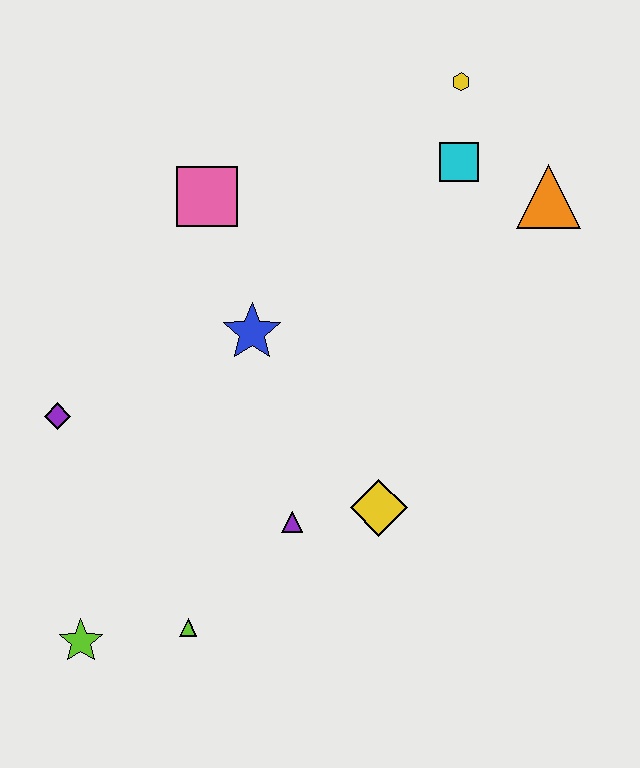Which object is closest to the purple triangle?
The yellow diamond is closest to the purple triangle.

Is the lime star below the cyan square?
Yes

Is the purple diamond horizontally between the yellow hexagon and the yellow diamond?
No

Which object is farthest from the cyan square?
The lime star is farthest from the cyan square.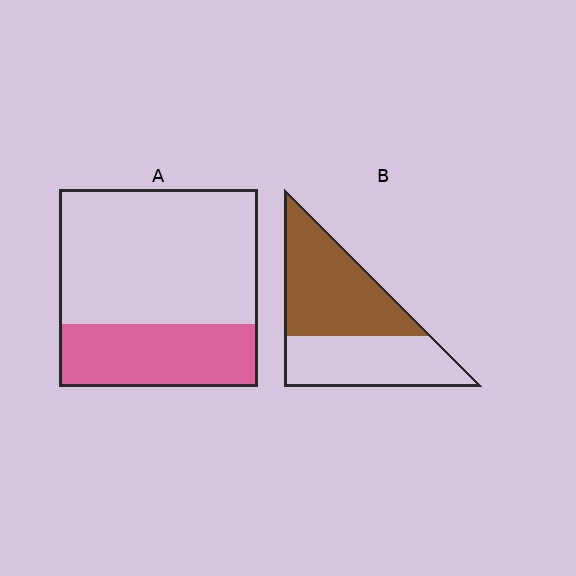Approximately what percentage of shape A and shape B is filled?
A is approximately 30% and B is approximately 55%.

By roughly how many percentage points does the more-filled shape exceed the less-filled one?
By roughly 25 percentage points (B over A).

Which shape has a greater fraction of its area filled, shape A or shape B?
Shape B.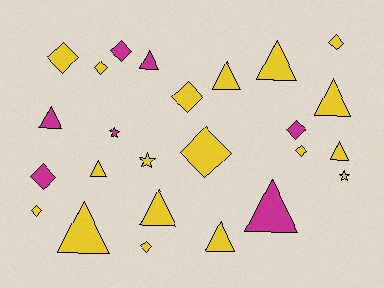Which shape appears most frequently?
Triangle, with 11 objects.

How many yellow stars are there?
There are 2 yellow stars.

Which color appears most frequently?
Yellow, with 18 objects.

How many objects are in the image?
There are 25 objects.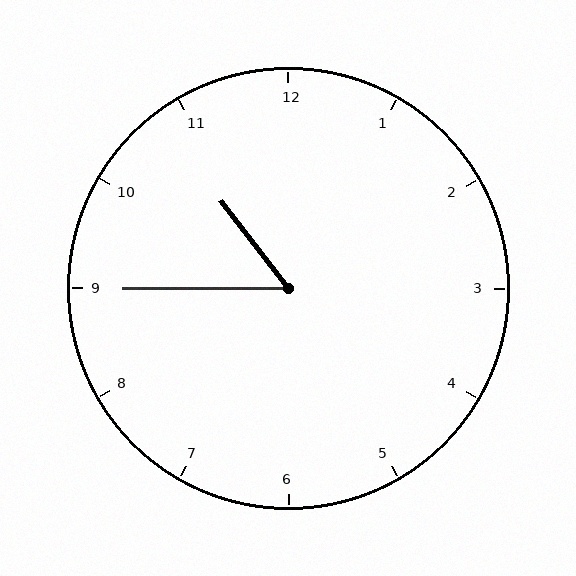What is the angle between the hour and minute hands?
Approximately 52 degrees.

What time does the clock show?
10:45.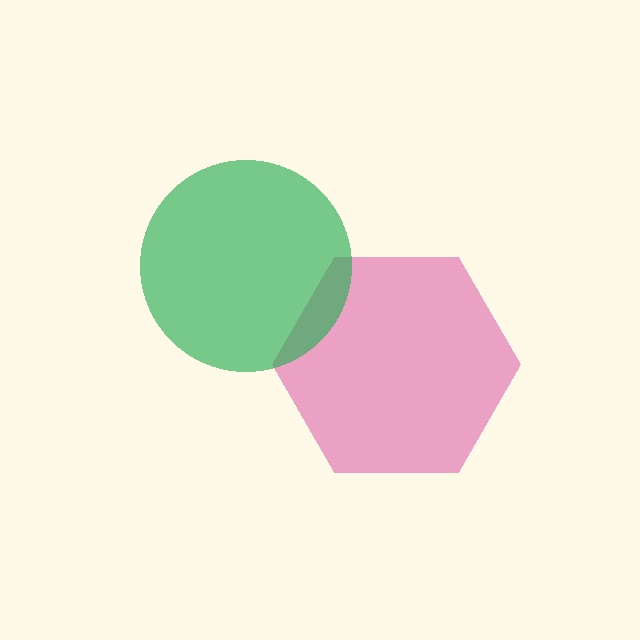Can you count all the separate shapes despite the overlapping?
Yes, there are 2 separate shapes.